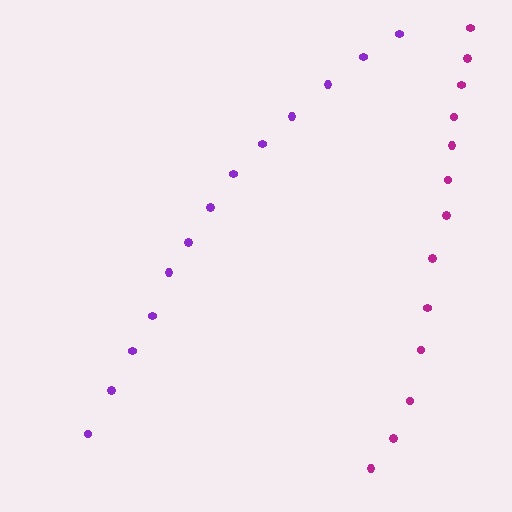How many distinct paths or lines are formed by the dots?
There are 2 distinct paths.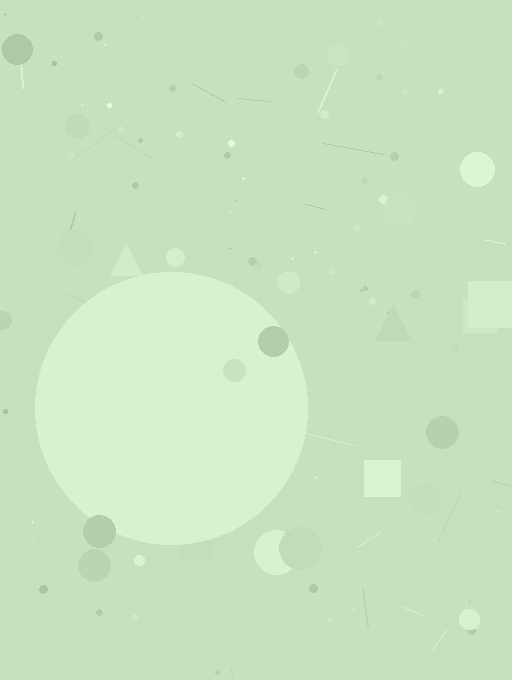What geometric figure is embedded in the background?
A circle is embedded in the background.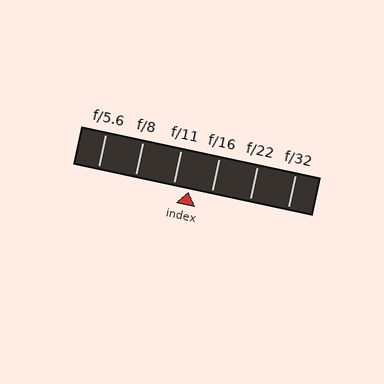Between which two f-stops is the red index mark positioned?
The index mark is between f/11 and f/16.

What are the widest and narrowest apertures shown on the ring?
The widest aperture shown is f/5.6 and the narrowest is f/32.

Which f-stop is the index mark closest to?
The index mark is closest to f/11.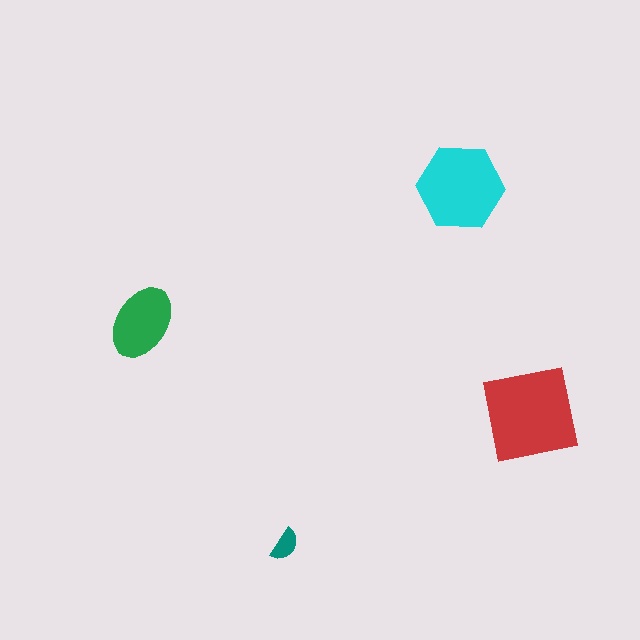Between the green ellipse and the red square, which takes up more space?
The red square.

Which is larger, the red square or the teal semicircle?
The red square.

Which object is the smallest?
The teal semicircle.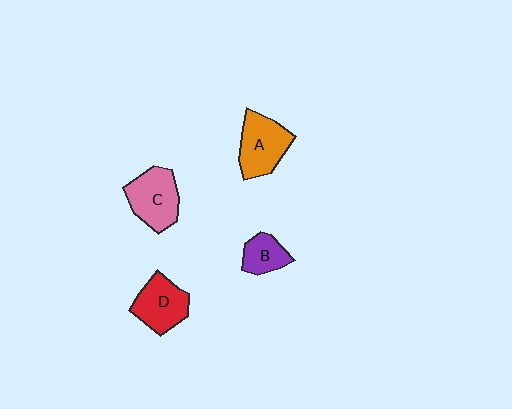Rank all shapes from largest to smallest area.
From largest to smallest: A (orange), C (pink), D (red), B (purple).